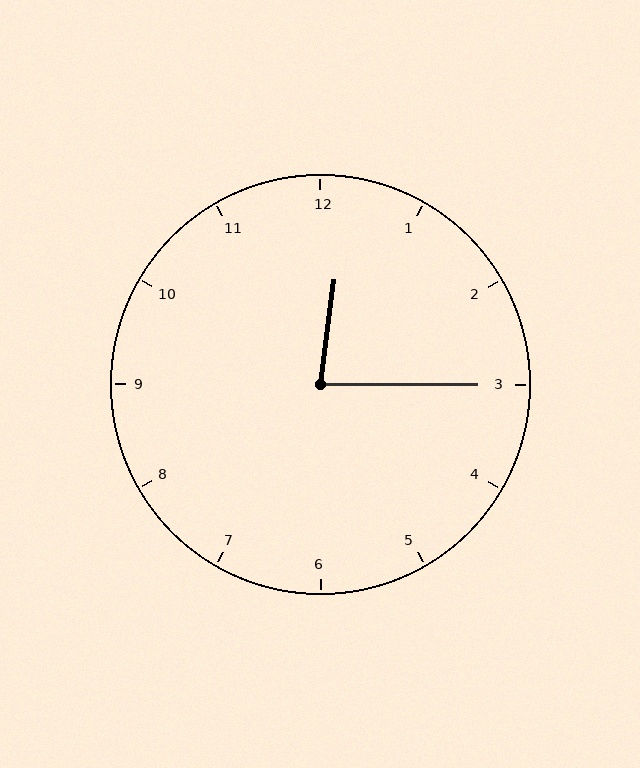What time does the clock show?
12:15.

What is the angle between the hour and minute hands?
Approximately 82 degrees.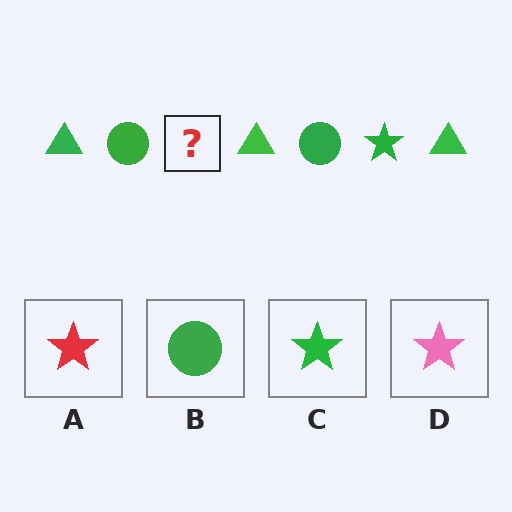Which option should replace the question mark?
Option C.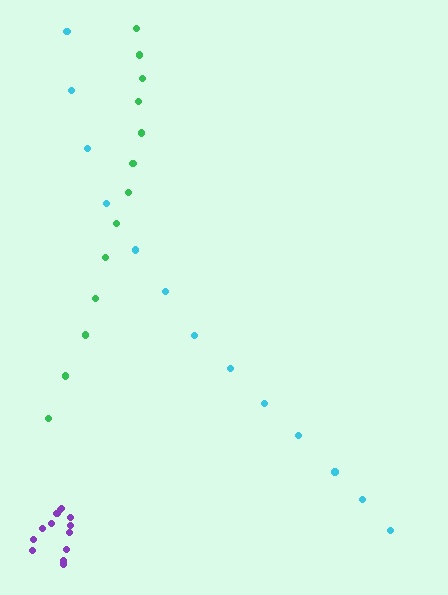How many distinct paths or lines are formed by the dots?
There are 3 distinct paths.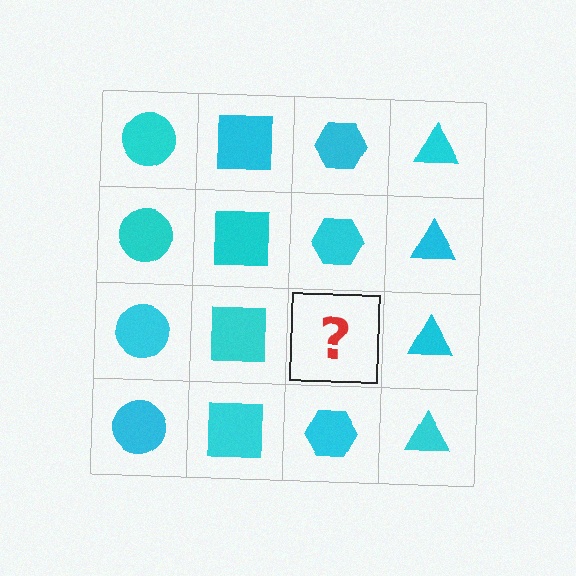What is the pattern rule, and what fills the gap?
The rule is that each column has a consistent shape. The gap should be filled with a cyan hexagon.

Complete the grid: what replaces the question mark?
The question mark should be replaced with a cyan hexagon.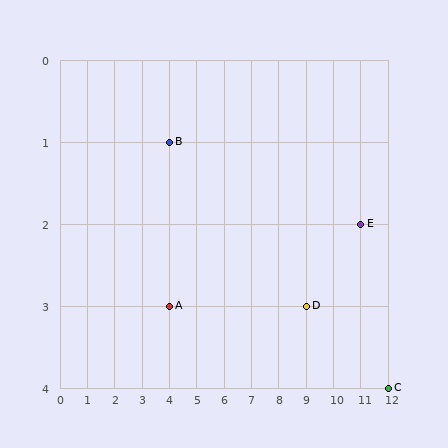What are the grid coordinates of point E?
Point E is at grid coordinates (11, 2).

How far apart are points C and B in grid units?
Points C and B are 8 columns and 3 rows apart (about 8.5 grid units diagonally).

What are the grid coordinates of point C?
Point C is at grid coordinates (12, 4).